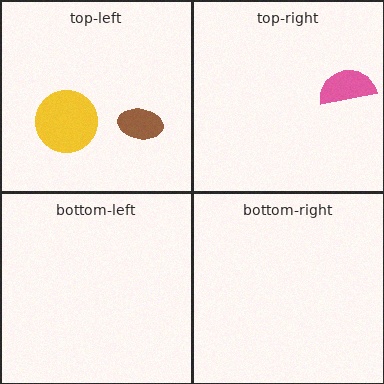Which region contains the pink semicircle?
The top-right region.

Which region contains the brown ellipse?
The top-left region.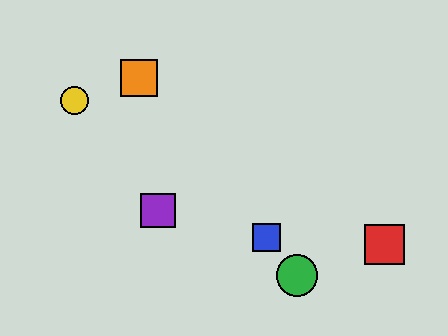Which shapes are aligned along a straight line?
The blue square, the green circle, the orange square are aligned along a straight line.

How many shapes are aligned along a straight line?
3 shapes (the blue square, the green circle, the orange square) are aligned along a straight line.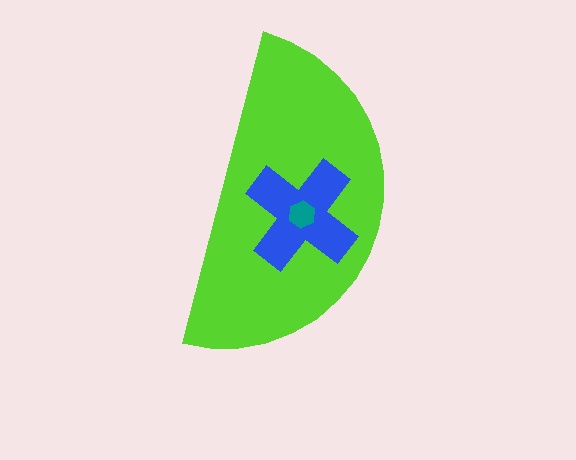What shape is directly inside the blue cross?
The teal hexagon.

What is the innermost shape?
The teal hexagon.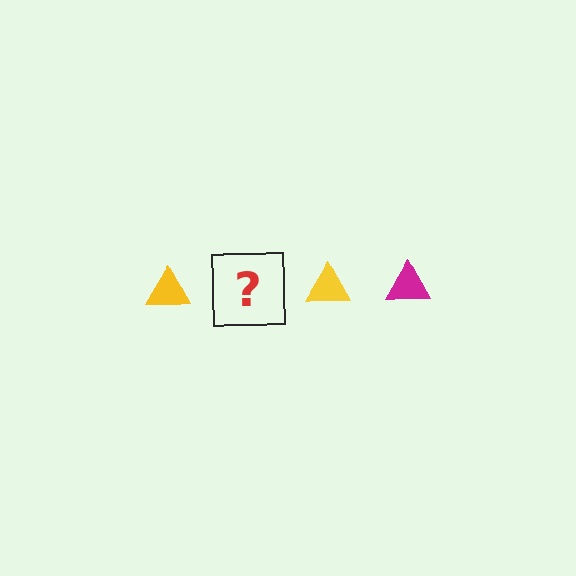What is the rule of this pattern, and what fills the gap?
The rule is that the pattern cycles through yellow, magenta triangles. The gap should be filled with a magenta triangle.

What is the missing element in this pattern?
The missing element is a magenta triangle.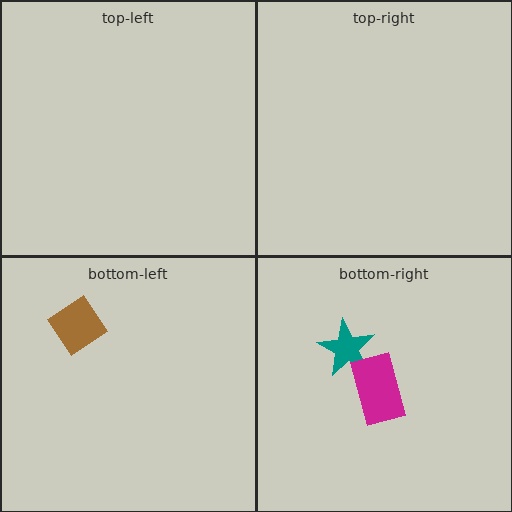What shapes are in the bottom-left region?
The brown diamond.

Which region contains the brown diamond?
The bottom-left region.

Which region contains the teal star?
The bottom-right region.